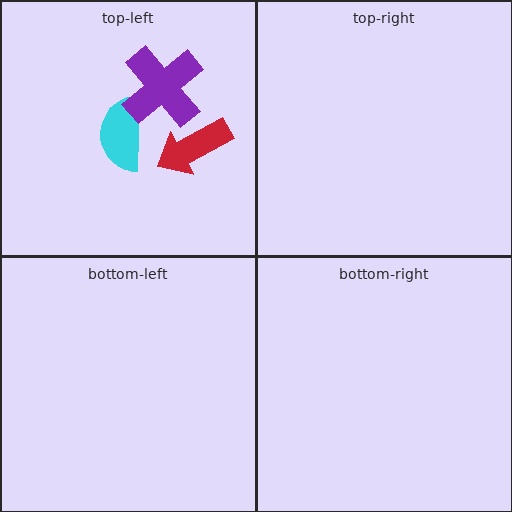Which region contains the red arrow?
The top-left region.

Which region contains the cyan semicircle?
The top-left region.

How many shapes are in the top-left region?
3.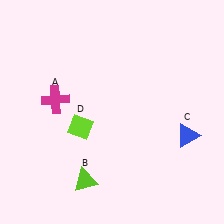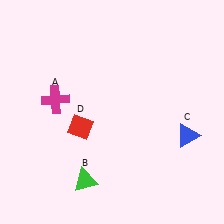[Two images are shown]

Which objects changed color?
B changed from lime to green. D changed from lime to red.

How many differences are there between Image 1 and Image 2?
There are 2 differences between the two images.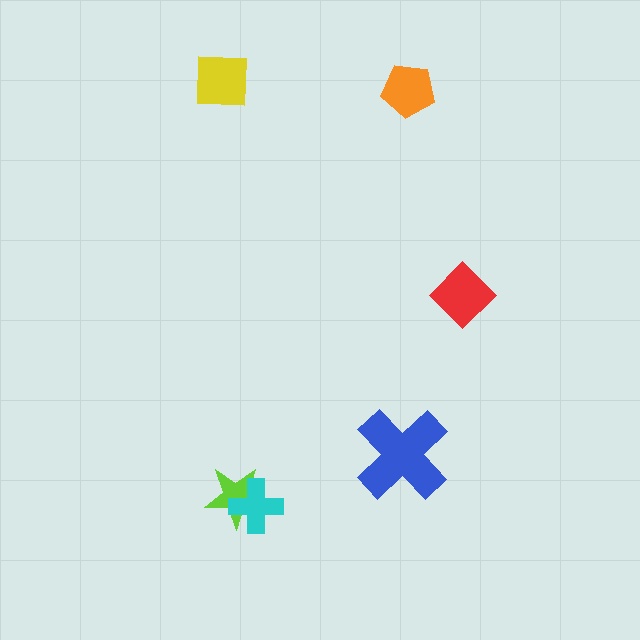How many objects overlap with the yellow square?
0 objects overlap with the yellow square.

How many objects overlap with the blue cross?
0 objects overlap with the blue cross.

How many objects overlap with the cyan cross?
1 object overlaps with the cyan cross.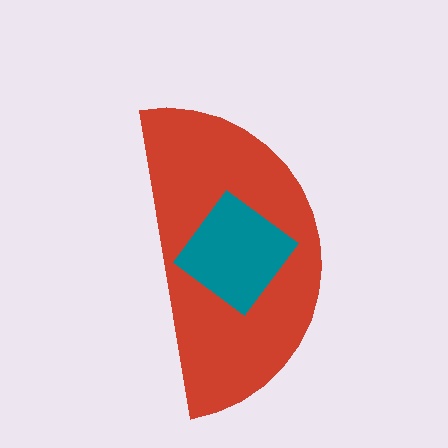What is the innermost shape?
The teal diamond.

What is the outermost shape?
The red semicircle.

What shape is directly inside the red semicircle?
The teal diamond.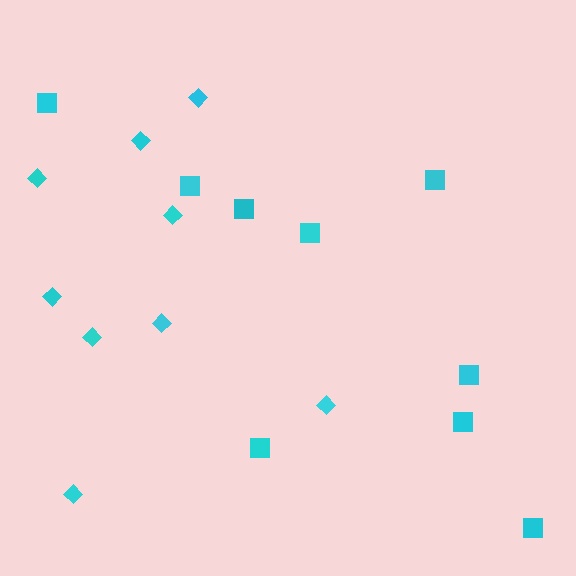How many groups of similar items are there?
There are 2 groups: one group of diamonds (9) and one group of squares (9).